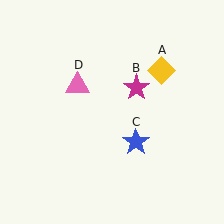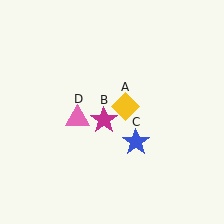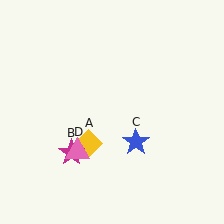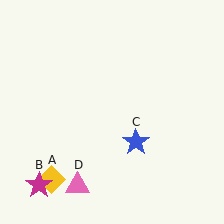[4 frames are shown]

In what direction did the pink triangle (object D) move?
The pink triangle (object D) moved down.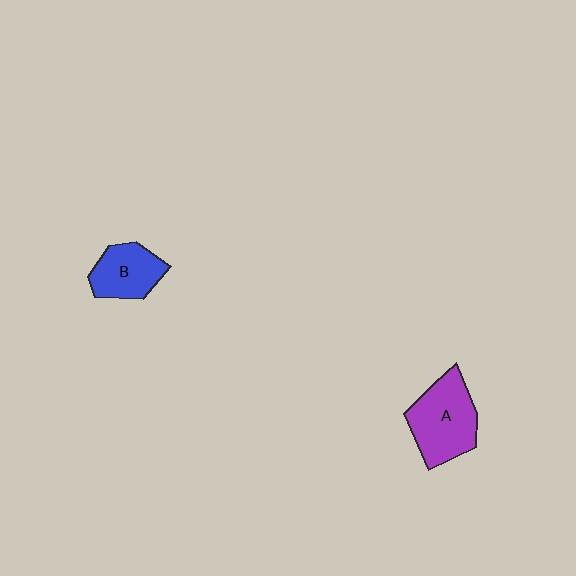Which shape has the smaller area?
Shape B (blue).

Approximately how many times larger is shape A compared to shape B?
Approximately 1.4 times.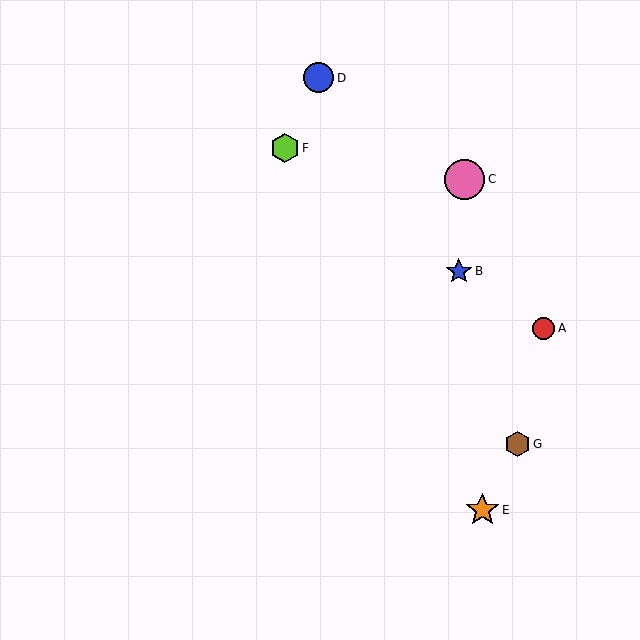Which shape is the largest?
The pink circle (labeled C) is the largest.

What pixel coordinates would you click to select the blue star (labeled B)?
Click at (459, 271) to select the blue star B.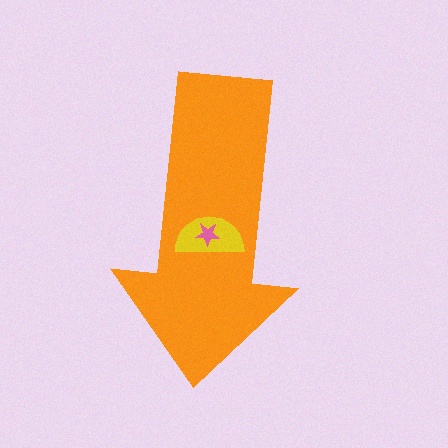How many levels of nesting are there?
3.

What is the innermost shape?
The pink star.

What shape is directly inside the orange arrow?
The yellow semicircle.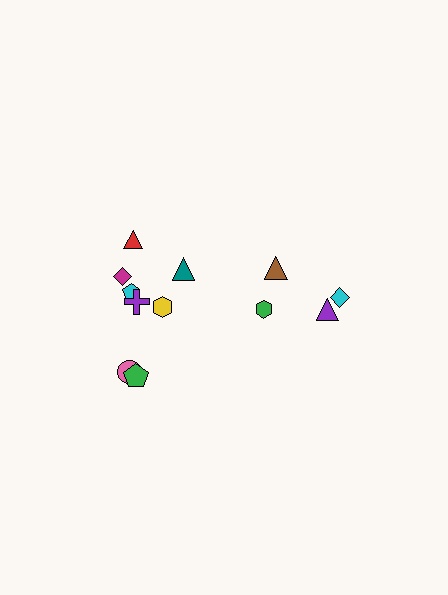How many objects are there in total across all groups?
There are 12 objects.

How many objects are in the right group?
There are 4 objects.